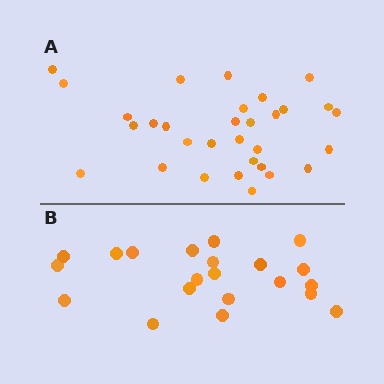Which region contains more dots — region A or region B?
Region A (the top region) has more dots.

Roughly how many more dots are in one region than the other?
Region A has roughly 10 or so more dots than region B.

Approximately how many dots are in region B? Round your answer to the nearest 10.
About 20 dots. (The exact count is 21, which rounds to 20.)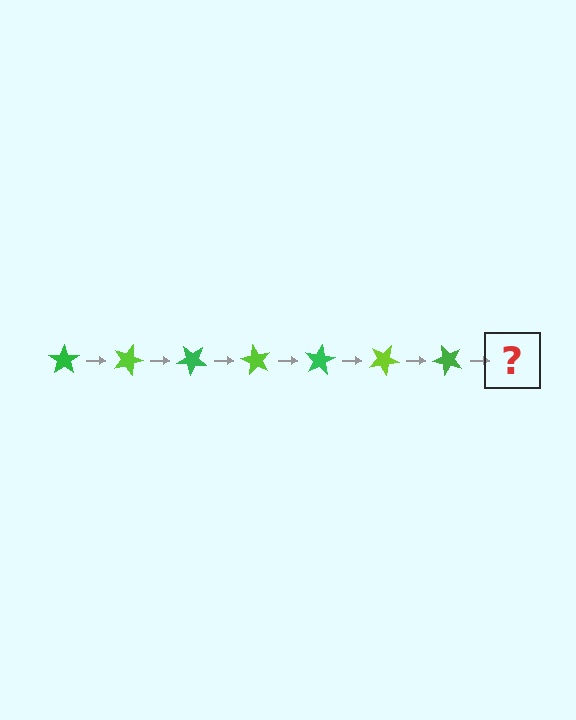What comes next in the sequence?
The next element should be a lime star, rotated 140 degrees from the start.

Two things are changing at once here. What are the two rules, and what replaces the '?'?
The two rules are that it rotates 20 degrees each step and the color cycles through green and lime. The '?' should be a lime star, rotated 140 degrees from the start.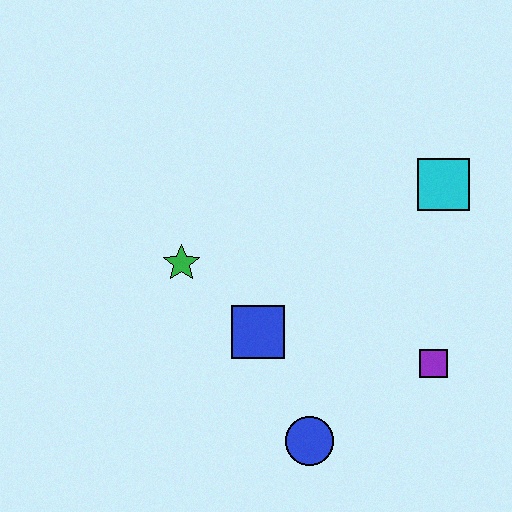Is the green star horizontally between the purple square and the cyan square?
No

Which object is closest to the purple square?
The blue circle is closest to the purple square.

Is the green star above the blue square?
Yes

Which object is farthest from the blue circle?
The cyan square is farthest from the blue circle.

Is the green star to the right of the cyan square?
No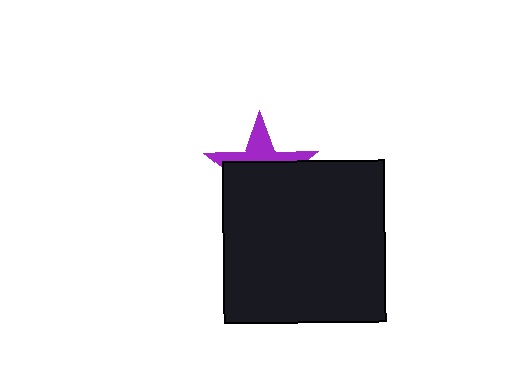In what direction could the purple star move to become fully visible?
The purple star could move up. That would shift it out from behind the black square entirely.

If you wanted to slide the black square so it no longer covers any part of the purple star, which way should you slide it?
Slide it down — that is the most direct way to separate the two shapes.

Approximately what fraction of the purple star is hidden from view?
Roughly 62% of the purple star is hidden behind the black square.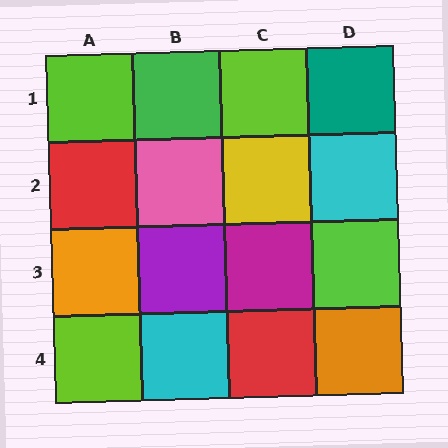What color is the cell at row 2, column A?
Red.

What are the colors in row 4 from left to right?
Lime, cyan, red, orange.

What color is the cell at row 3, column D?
Lime.